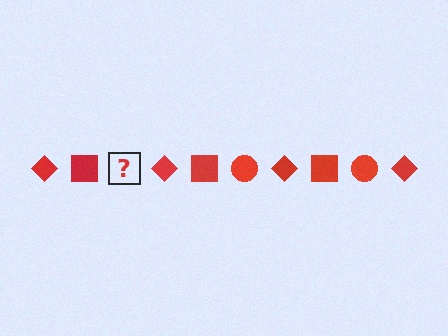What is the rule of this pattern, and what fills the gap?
The rule is that the pattern cycles through diamond, square, circle shapes in red. The gap should be filled with a red circle.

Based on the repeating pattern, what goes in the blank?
The blank should be a red circle.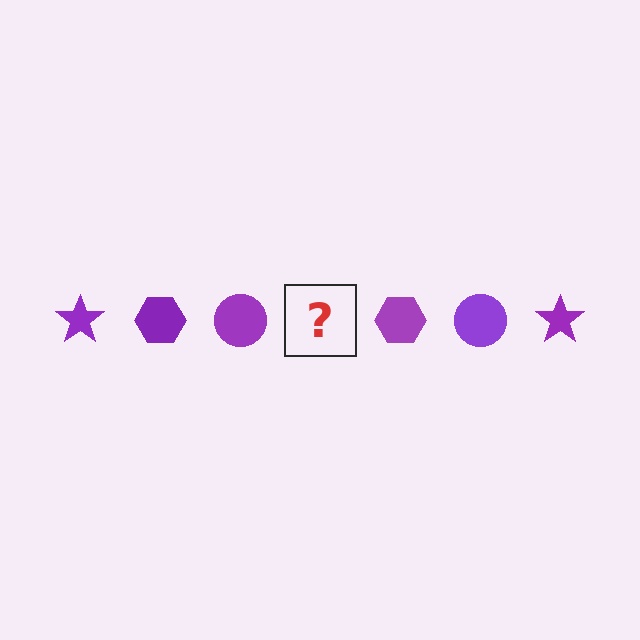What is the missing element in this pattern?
The missing element is a purple star.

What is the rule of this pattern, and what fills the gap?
The rule is that the pattern cycles through star, hexagon, circle shapes in purple. The gap should be filled with a purple star.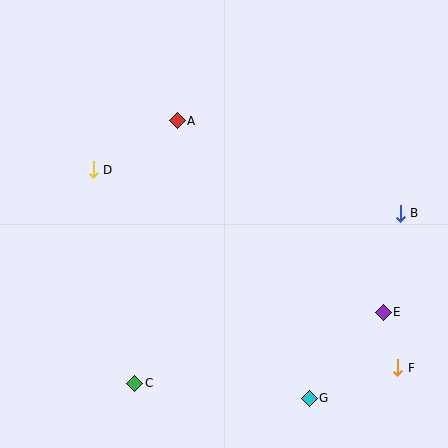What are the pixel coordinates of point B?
Point B is at (400, 213).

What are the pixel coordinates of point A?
Point A is at (177, 121).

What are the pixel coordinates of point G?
Point G is at (309, 398).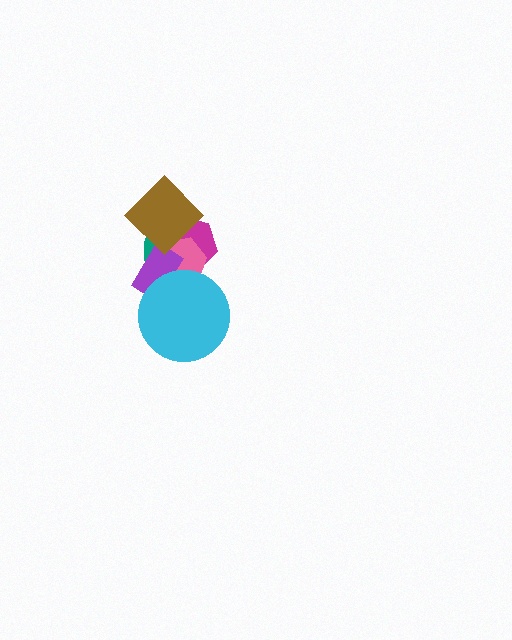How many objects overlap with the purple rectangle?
5 objects overlap with the purple rectangle.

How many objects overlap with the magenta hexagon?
4 objects overlap with the magenta hexagon.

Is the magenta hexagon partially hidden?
Yes, it is partially covered by another shape.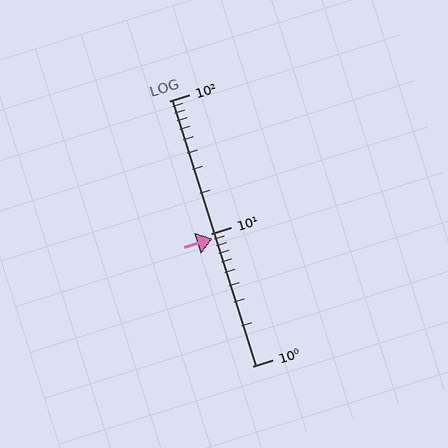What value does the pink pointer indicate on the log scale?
The pointer indicates approximately 9.1.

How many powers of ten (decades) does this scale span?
The scale spans 2 decades, from 1 to 100.